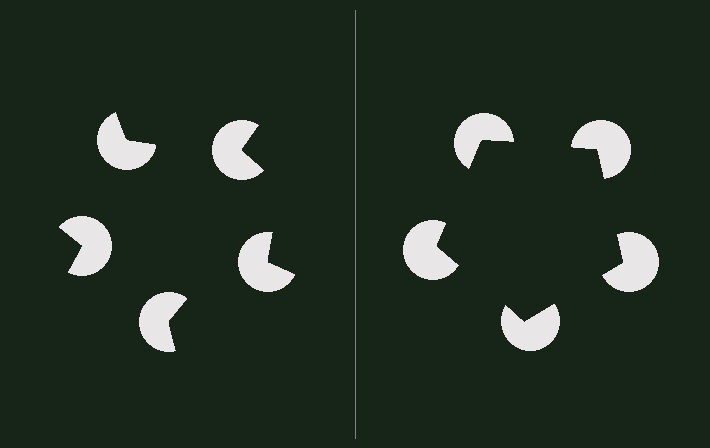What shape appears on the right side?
An illusory pentagon.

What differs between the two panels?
The pac-man discs are positioned identically on both sides; only the wedge orientations differ. On the right they align to a pentagon; on the left they are misaligned.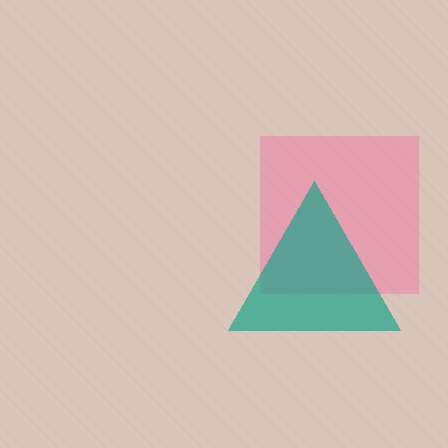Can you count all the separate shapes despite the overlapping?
Yes, there are 2 separate shapes.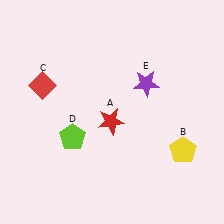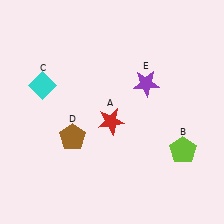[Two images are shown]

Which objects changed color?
B changed from yellow to lime. C changed from red to cyan. D changed from lime to brown.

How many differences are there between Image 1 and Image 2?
There are 3 differences between the two images.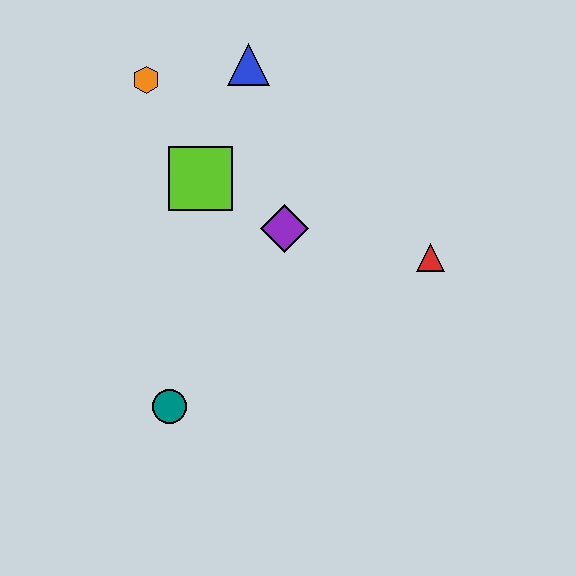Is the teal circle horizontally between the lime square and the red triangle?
No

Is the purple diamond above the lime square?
No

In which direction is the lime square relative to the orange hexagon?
The lime square is below the orange hexagon.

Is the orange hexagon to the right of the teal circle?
No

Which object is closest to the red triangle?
The purple diamond is closest to the red triangle.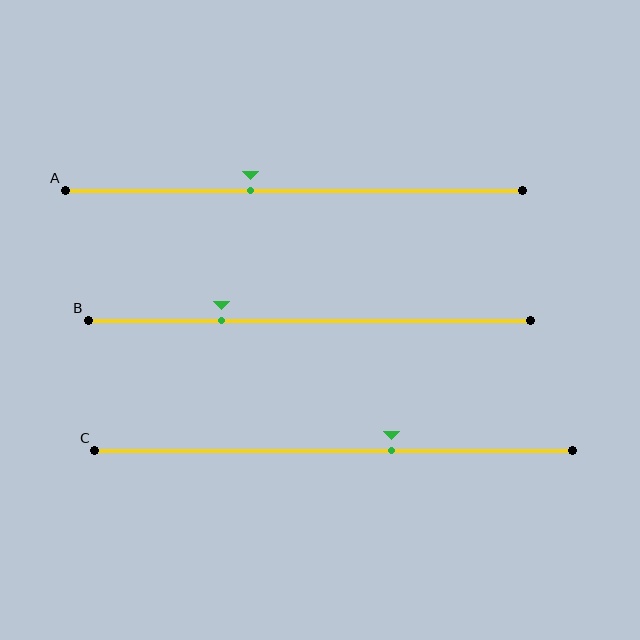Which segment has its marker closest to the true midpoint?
Segment A has its marker closest to the true midpoint.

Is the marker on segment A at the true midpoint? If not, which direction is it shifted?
No, the marker on segment A is shifted to the left by about 9% of the segment length.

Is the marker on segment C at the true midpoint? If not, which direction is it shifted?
No, the marker on segment C is shifted to the right by about 12% of the segment length.